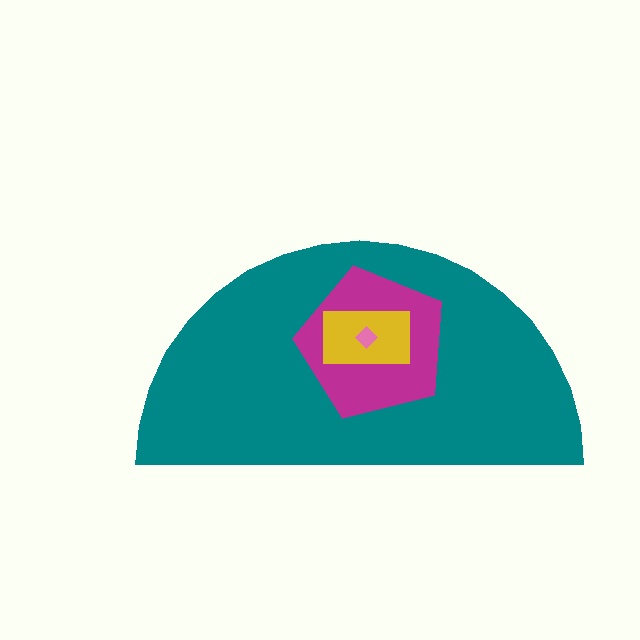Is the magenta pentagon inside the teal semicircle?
Yes.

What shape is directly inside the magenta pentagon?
The yellow rectangle.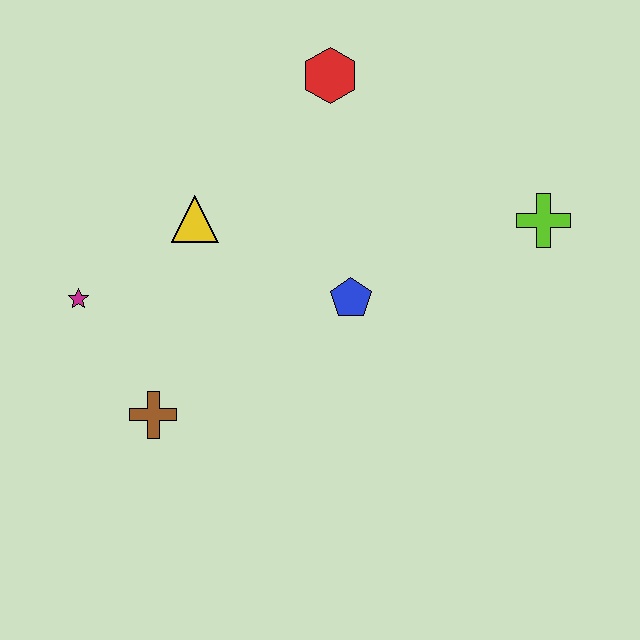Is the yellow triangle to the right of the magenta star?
Yes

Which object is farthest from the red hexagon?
The brown cross is farthest from the red hexagon.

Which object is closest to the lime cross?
The blue pentagon is closest to the lime cross.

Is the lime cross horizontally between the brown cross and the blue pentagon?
No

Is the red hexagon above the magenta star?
Yes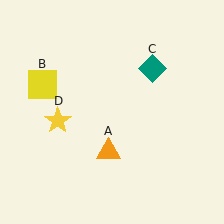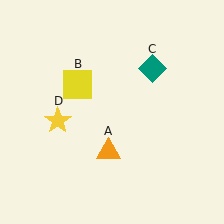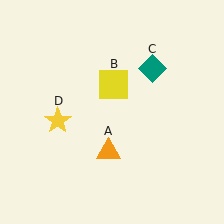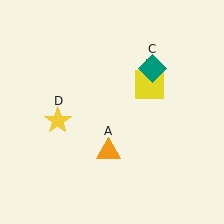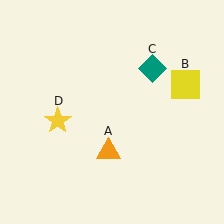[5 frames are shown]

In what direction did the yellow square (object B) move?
The yellow square (object B) moved right.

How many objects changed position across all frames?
1 object changed position: yellow square (object B).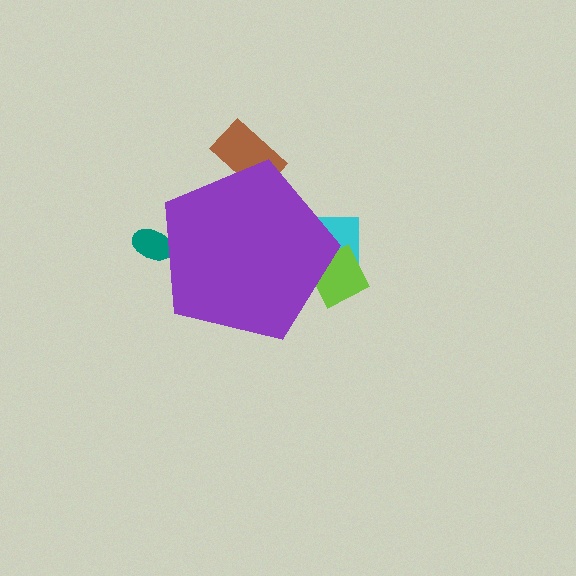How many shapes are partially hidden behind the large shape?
4 shapes are partially hidden.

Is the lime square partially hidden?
Yes, the lime square is partially hidden behind the purple pentagon.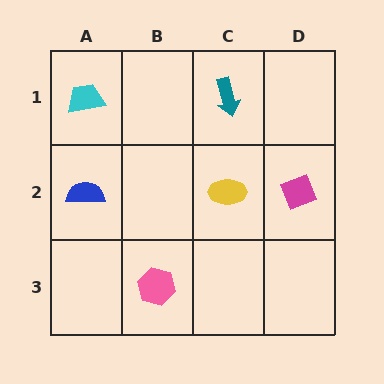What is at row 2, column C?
A yellow ellipse.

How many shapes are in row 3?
1 shape.